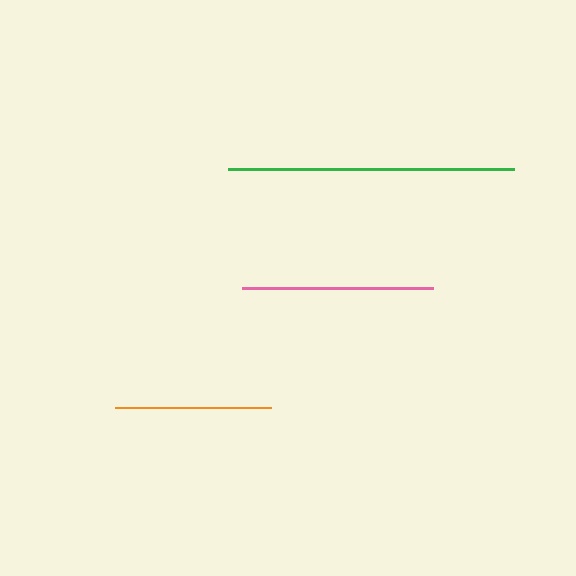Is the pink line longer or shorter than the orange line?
The pink line is longer than the orange line.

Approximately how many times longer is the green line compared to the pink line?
The green line is approximately 1.5 times the length of the pink line.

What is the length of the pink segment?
The pink segment is approximately 191 pixels long.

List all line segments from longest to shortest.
From longest to shortest: green, pink, orange.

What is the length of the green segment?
The green segment is approximately 286 pixels long.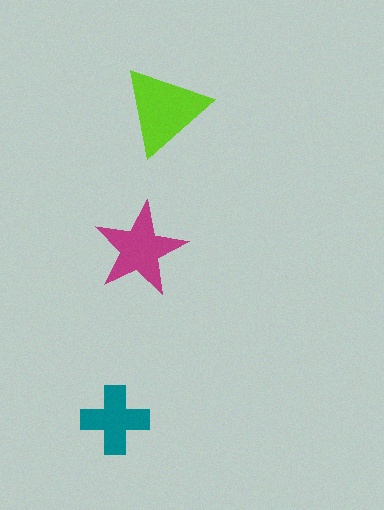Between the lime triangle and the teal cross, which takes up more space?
The lime triangle.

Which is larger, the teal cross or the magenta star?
The magenta star.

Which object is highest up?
The lime triangle is topmost.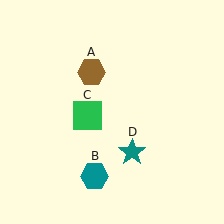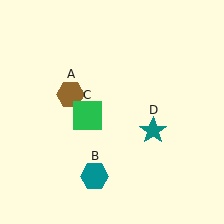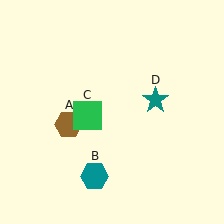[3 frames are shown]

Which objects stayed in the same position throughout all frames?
Teal hexagon (object B) and green square (object C) remained stationary.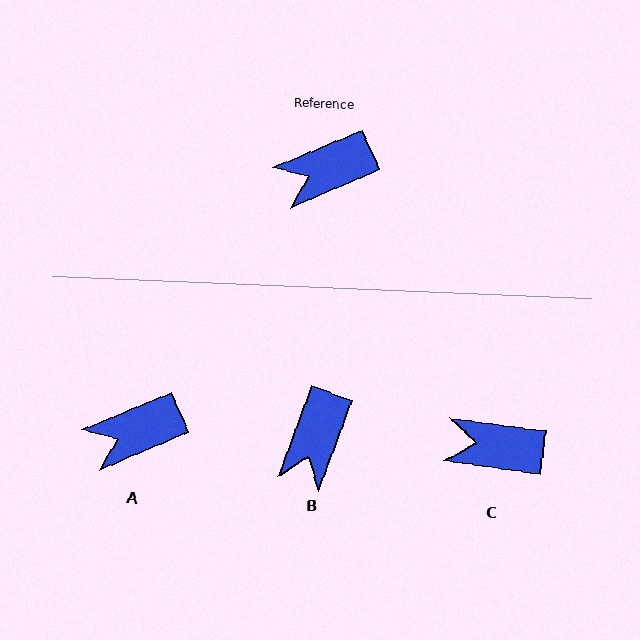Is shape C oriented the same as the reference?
No, it is off by about 31 degrees.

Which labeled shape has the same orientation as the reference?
A.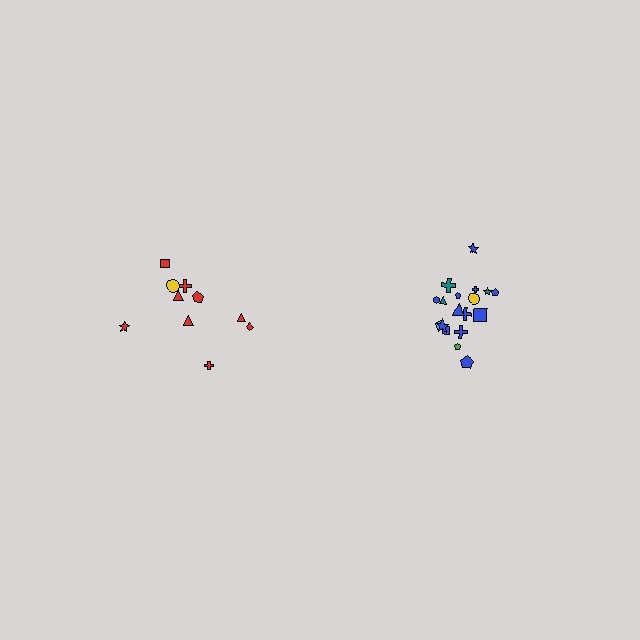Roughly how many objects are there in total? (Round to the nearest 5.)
Roughly 30 objects in total.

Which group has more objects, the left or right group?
The right group.